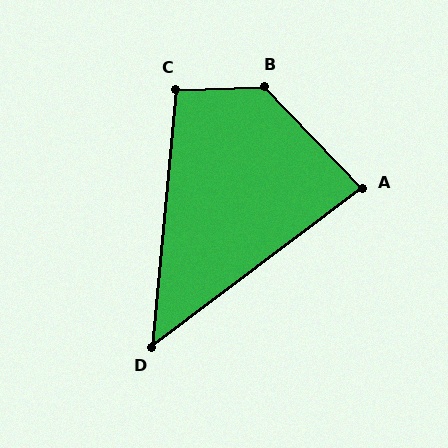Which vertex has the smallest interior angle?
D, at approximately 48 degrees.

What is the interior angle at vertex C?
Approximately 97 degrees (obtuse).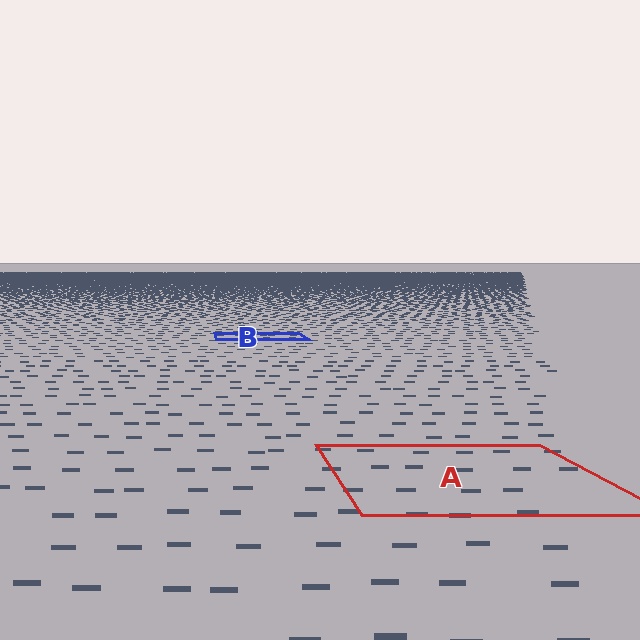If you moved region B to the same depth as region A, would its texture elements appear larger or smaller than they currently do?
They would appear larger. At a closer depth, the same texture elements are projected at a bigger on-screen size.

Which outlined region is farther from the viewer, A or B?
Region B is farther from the viewer — the texture elements inside it appear smaller and more densely packed.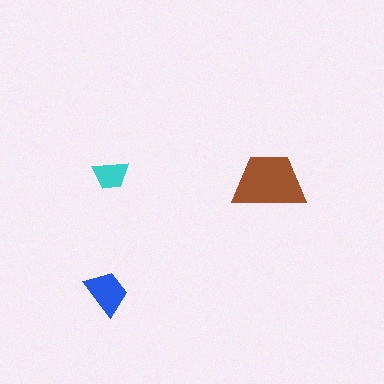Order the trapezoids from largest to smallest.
the brown one, the blue one, the cyan one.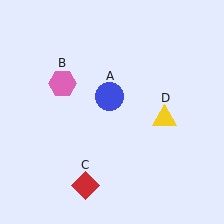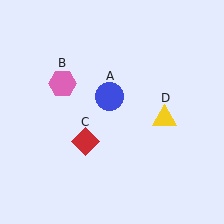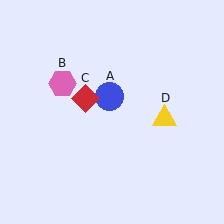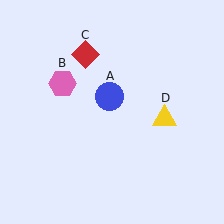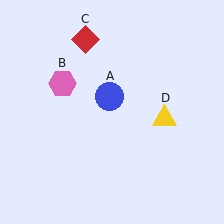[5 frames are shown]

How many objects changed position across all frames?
1 object changed position: red diamond (object C).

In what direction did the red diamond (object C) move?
The red diamond (object C) moved up.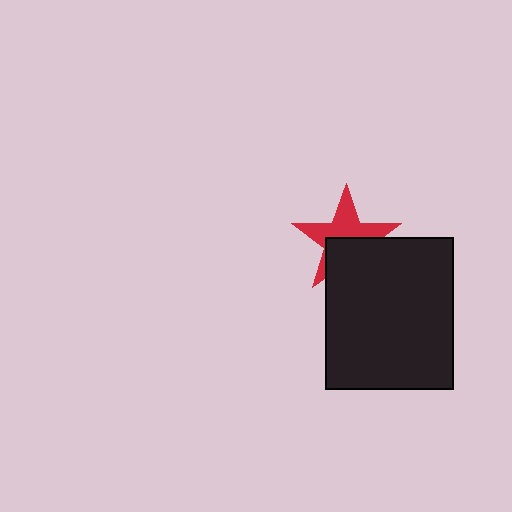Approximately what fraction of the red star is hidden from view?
Roughly 44% of the red star is hidden behind the black rectangle.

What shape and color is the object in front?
The object in front is a black rectangle.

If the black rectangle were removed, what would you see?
You would see the complete red star.